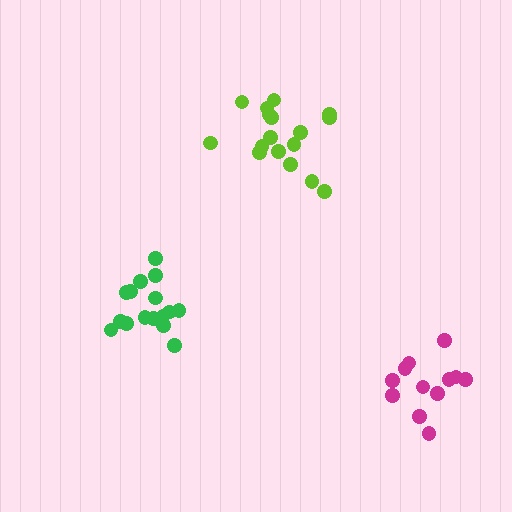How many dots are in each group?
Group 1: 17 dots, Group 2: 16 dots, Group 3: 12 dots (45 total).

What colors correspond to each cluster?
The clusters are colored: lime, green, magenta.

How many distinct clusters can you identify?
There are 3 distinct clusters.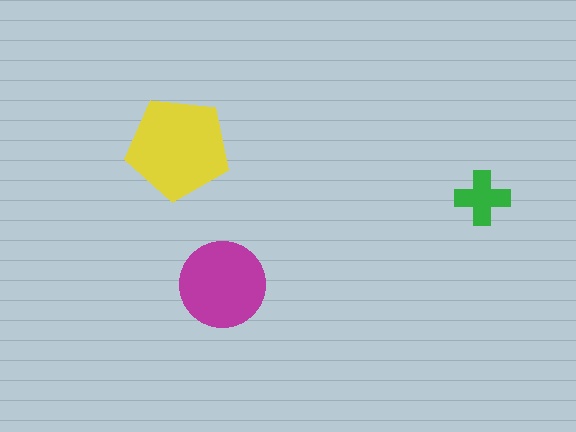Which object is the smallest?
The green cross.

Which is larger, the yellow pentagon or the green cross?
The yellow pentagon.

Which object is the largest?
The yellow pentagon.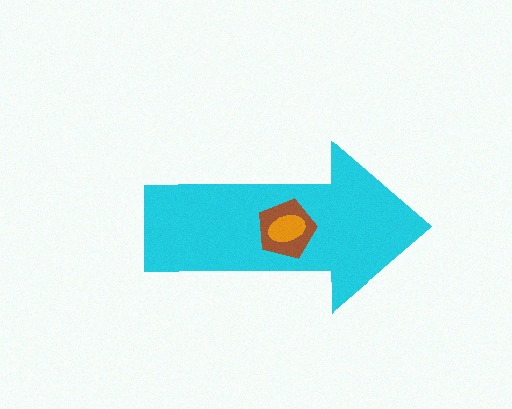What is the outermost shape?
The cyan arrow.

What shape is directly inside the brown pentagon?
The orange ellipse.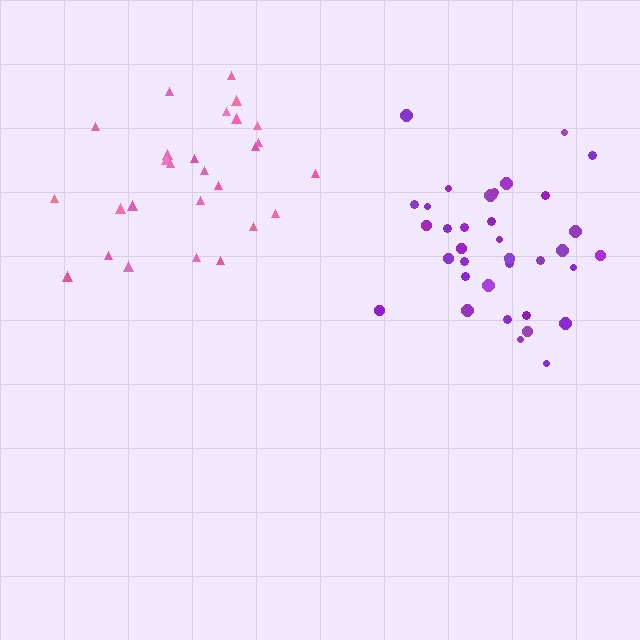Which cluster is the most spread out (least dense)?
Pink.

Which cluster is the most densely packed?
Purple.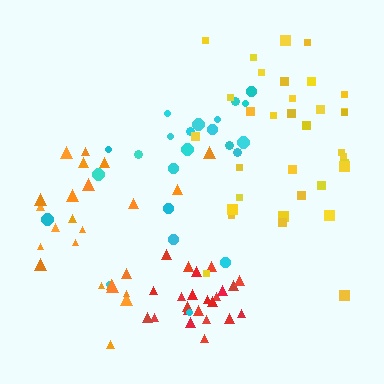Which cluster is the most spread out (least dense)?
Cyan.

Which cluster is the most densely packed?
Red.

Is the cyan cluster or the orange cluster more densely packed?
Orange.